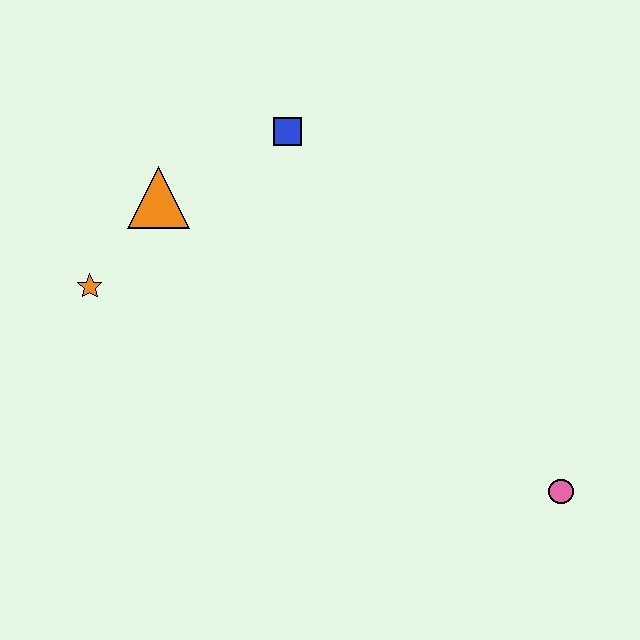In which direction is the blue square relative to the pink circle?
The blue square is above the pink circle.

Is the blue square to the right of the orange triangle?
Yes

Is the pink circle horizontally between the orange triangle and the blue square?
No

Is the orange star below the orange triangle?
Yes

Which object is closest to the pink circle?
The blue square is closest to the pink circle.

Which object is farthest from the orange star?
The pink circle is farthest from the orange star.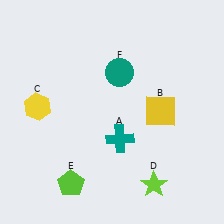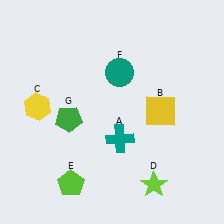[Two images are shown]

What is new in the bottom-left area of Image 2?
A green pentagon (G) was added in the bottom-left area of Image 2.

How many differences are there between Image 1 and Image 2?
There is 1 difference between the two images.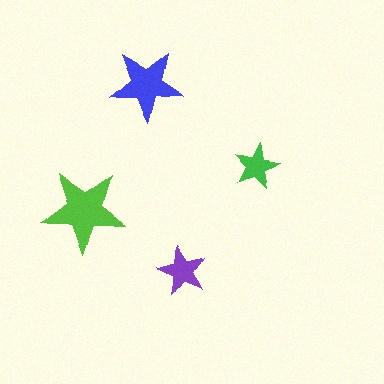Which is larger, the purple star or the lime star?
The lime one.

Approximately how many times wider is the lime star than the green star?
About 2 times wider.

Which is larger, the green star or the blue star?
The blue one.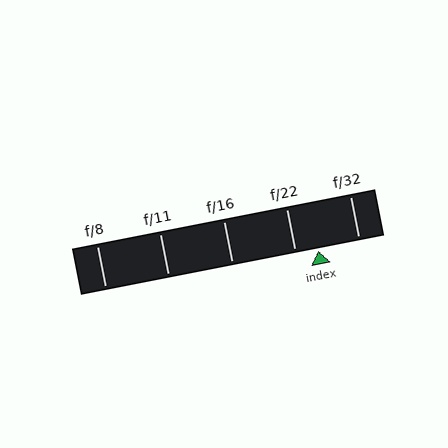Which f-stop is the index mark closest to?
The index mark is closest to f/22.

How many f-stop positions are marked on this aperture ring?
There are 5 f-stop positions marked.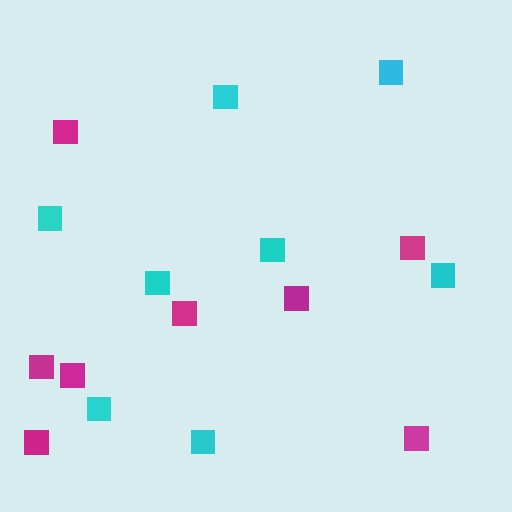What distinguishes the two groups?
There are 2 groups: one group of cyan squares (8) and one group of magenta squares (8).